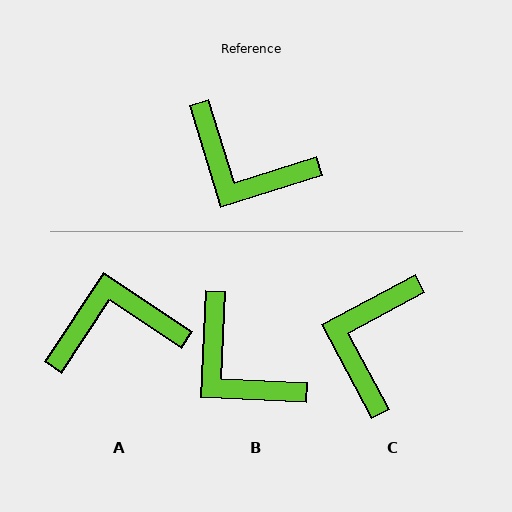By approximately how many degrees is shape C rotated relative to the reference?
Approximately 79 degrees clockwise.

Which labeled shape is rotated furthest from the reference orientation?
A, about 141 degrees away.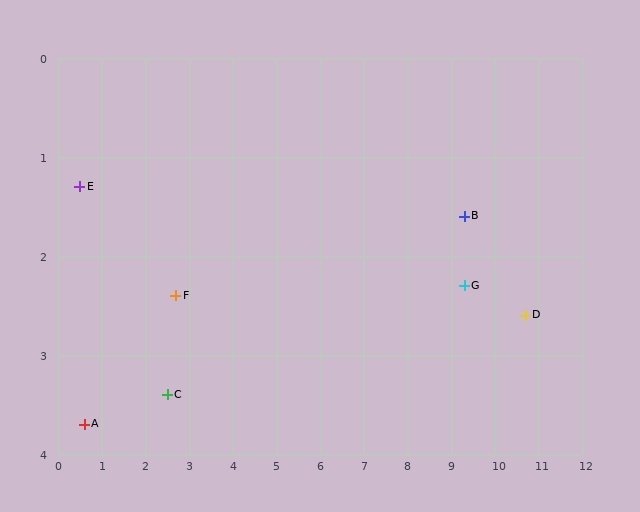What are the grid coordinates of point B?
Point B is at approximately (9.3, 1.6).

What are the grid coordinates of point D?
Point D is at approximately (10.7, 2.6).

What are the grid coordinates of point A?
Point A is at approximately (0.6, 3.7).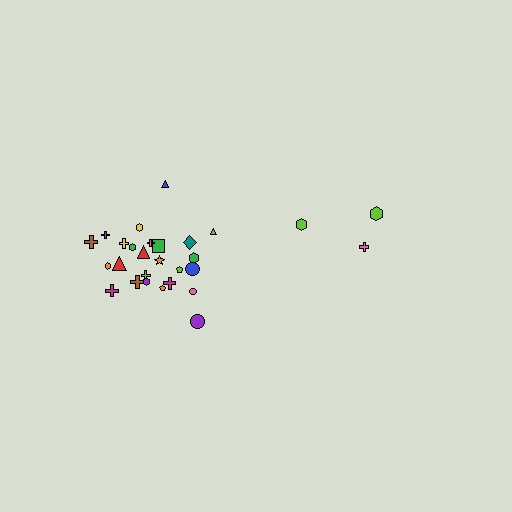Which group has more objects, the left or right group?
The left group.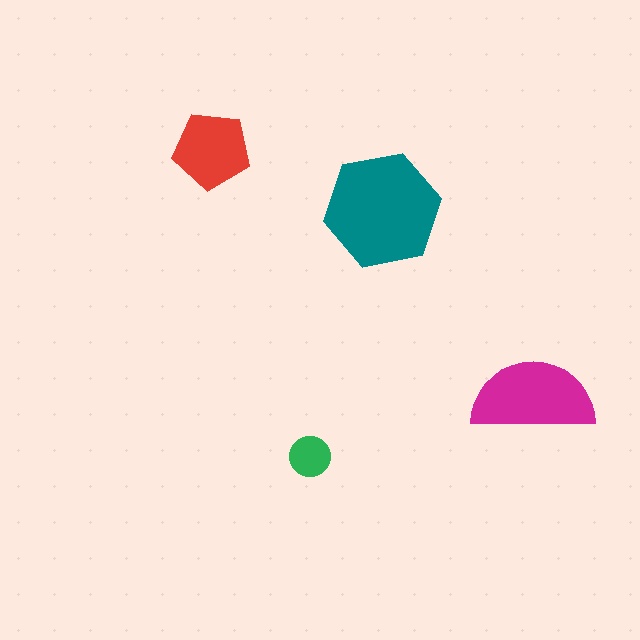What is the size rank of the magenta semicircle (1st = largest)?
2nd.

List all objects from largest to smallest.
The teal hexagon, the magenta semicircle, the red pentagon, the green circle.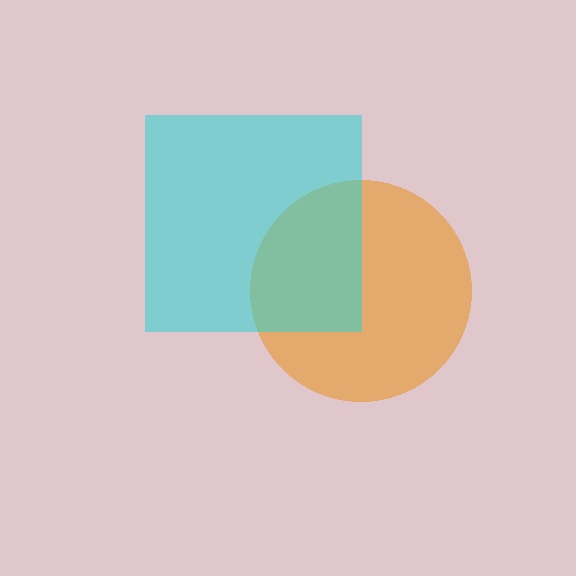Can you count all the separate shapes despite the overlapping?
Yes, there are 2 separate shapes.